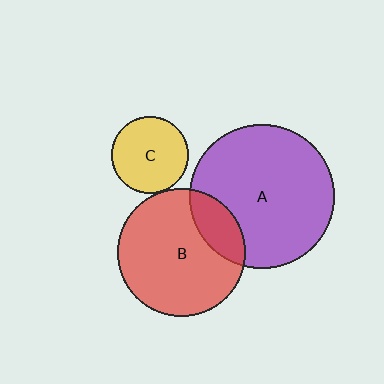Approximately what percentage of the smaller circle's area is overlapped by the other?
Approximately 5%.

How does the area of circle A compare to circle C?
Approximately 3.5 times.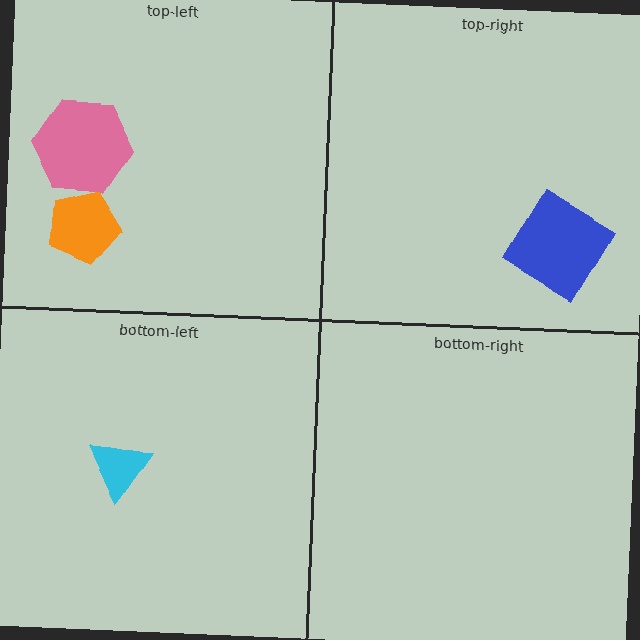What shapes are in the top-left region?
The pink hexagon, the orange pentagon.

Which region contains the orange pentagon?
The top-left region.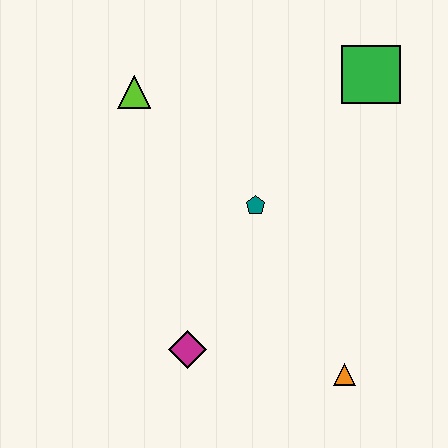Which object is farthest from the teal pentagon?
The orange triangle is farthest from the teal pentagon.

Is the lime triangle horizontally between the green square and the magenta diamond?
No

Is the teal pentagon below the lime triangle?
Yes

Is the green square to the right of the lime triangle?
Yes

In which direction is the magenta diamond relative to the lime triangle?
The magenta diamond is below the lime triangle.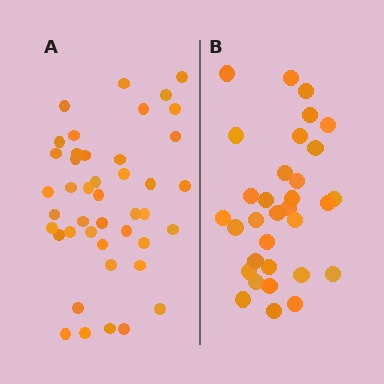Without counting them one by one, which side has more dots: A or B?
Region A (the left region) has more dots.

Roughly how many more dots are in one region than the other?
Region A has roughly 12 or so more dots than region B.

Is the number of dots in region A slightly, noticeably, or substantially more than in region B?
Region A has noticeably more, but not dramatically so. The ratio is roughly 1.3 to 1.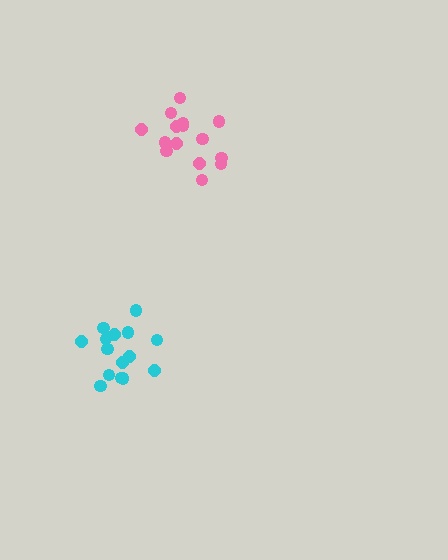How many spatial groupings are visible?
There are 2 spatial groupings.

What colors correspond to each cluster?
The clusters are colored: cyan, pink.